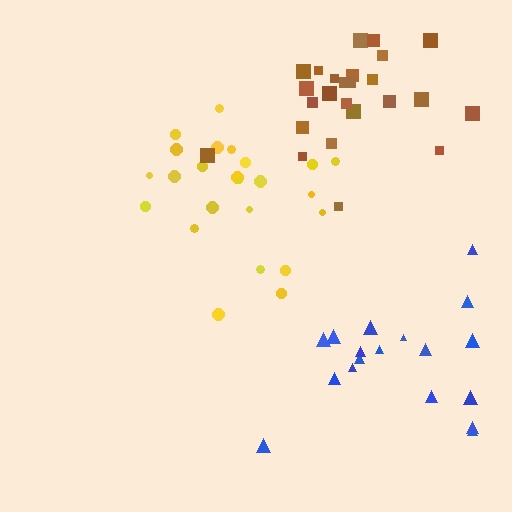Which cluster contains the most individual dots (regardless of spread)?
Brown (25).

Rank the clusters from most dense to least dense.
brown, yellow, blue.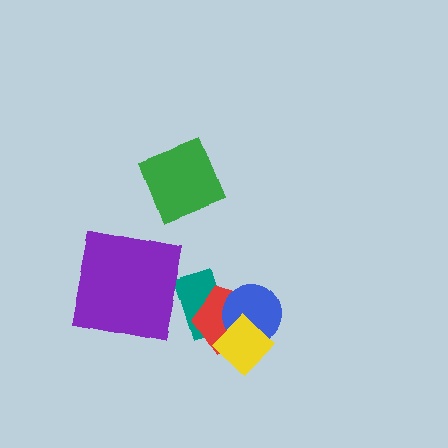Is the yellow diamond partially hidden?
No, no other shape covers it.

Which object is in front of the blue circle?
The yellow diamond is in front of the blue circle.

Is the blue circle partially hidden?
Yes, it is partially covered by another shape.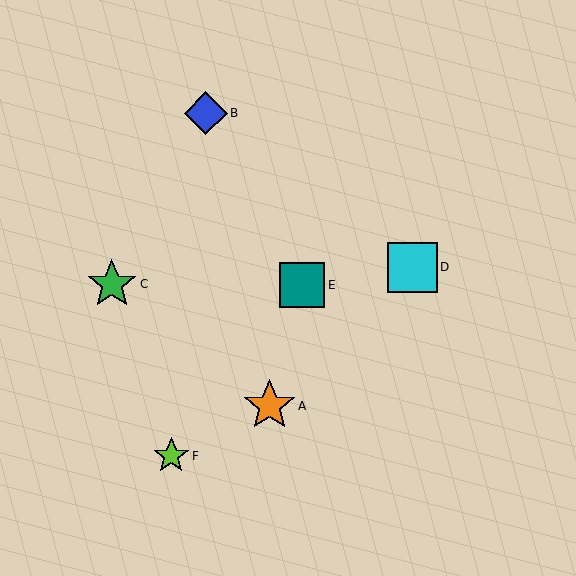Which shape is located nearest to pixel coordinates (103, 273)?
The green star (labeled C) at (112, 284) is nearest to that location.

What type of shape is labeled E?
Shape E is a teal square.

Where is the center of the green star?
The center of the green star is at (112, 284).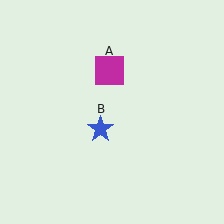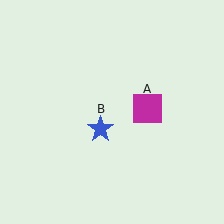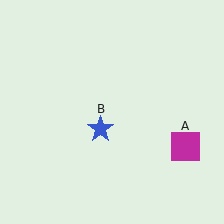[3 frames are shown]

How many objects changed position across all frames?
1 object changed position: magenta square (object A).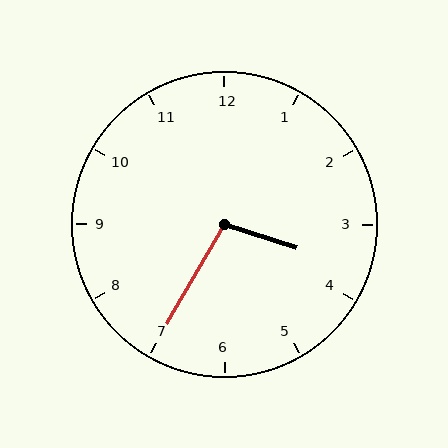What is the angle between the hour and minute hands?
Approximately 102 degrees.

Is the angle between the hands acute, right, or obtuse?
It is obtuse.